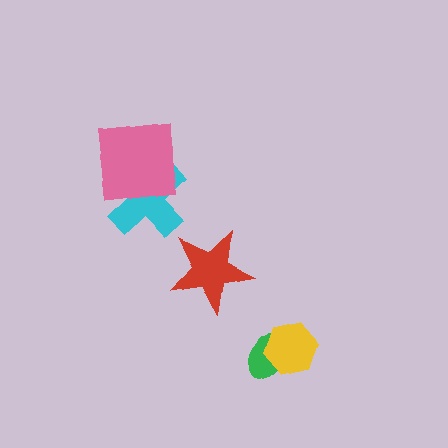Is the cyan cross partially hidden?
Yes, it is partially covered by another shape.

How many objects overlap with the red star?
0 objects overlap with the red star.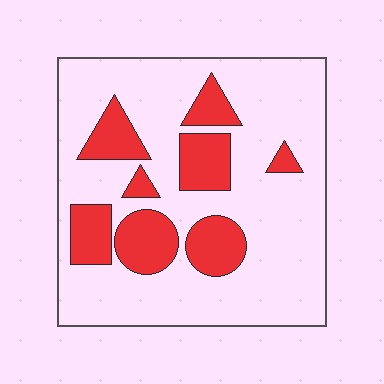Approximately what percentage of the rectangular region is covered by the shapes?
Approximately 25%.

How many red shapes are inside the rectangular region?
8.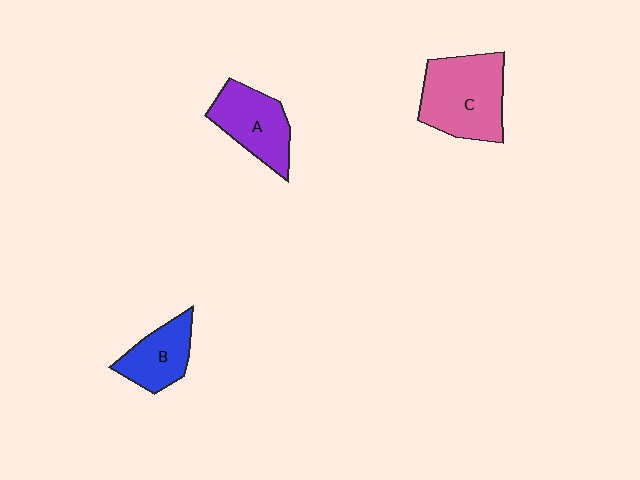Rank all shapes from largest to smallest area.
From largest to smallest: C (pink), A (purple), B (blue).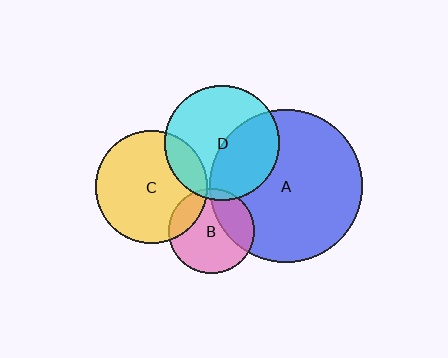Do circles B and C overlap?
Yes.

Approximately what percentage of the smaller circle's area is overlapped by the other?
Approximately 20%.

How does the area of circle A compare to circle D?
Approximately 1.8 times.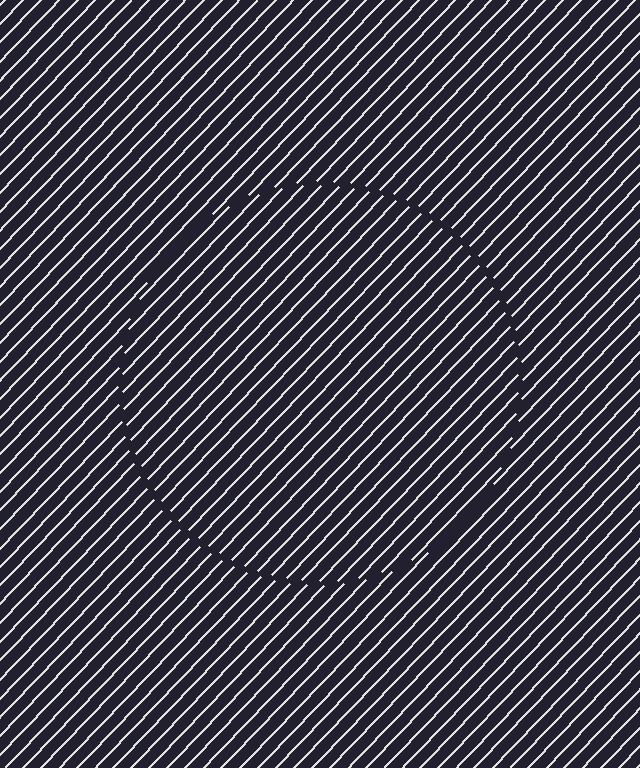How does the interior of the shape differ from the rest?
The interior of the shape contains the same grating, shifted by half a period — the contour is defined by the phase discontinuity where line-ends from the inner and outer gratings abut.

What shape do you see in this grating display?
An illusory circle. The interior of the shape contains the same grating, shifted by half a period — the contour is defined by the phase discontinuity where line-ends from the inner and outer gratings abut.